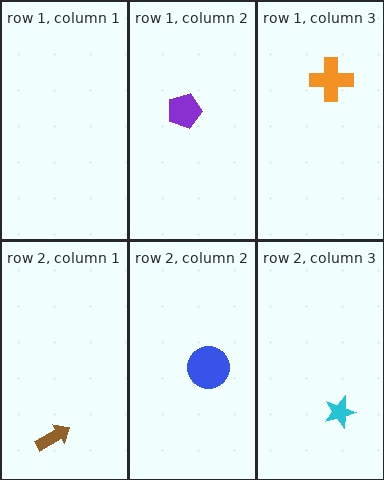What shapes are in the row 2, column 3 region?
The cyan star.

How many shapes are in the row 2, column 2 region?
1.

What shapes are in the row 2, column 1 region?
The brown arrow.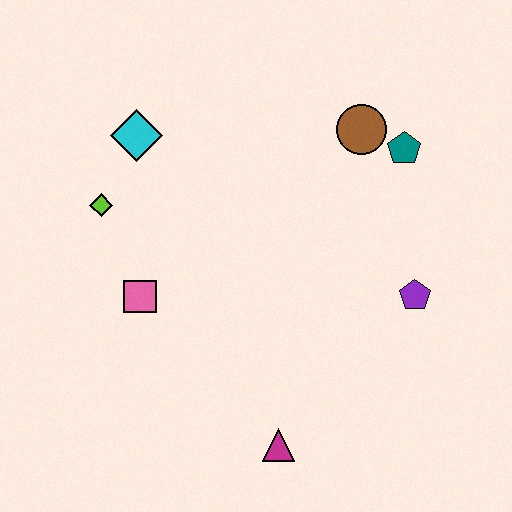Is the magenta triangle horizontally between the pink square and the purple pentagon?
Yes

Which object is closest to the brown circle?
The teal pentagon is closest to the brown circle.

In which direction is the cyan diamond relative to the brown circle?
The cyan diamond is to the left of the brown circle.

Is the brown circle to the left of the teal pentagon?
Yes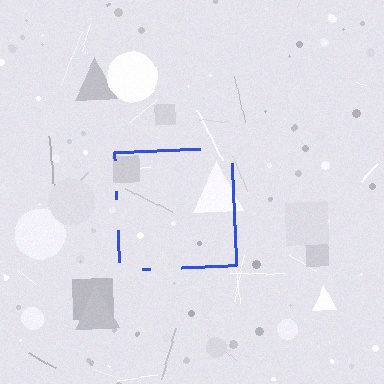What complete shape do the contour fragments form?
The contour fragments form a square.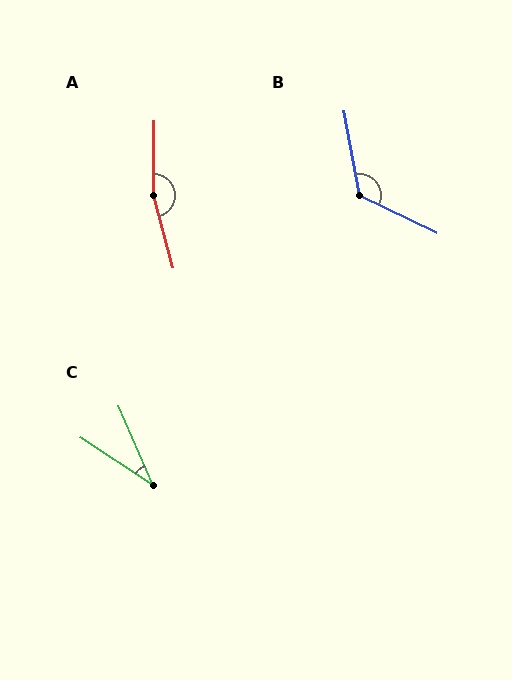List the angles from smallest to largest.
C (33°), B (126°), A (165°).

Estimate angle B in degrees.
Approximately 126 degrees.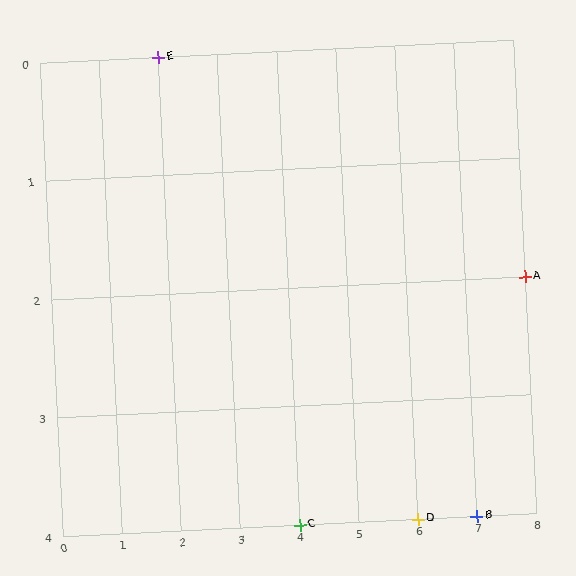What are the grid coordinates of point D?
Point D is at grid coordinates (6, 4).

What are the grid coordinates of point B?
Point B is at grid coordinates (7, 4).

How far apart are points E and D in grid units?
Points E and D are 4 columns and 4 rows apart (about 5.7 grid units diagonally).